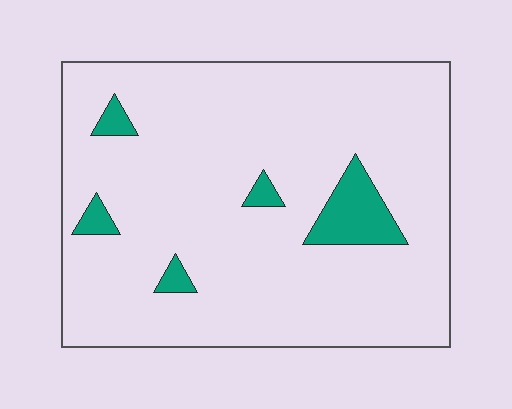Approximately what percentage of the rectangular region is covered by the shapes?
Approximately 10%.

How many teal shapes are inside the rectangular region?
5.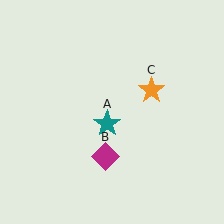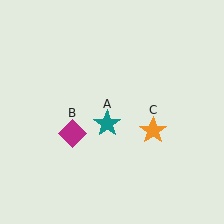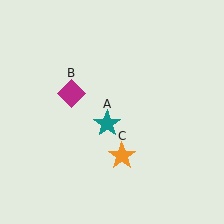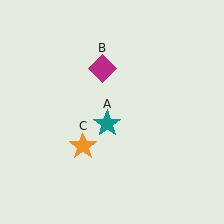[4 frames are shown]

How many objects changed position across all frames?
2 objects changed position: magenta diamond (object B), orange star (object C).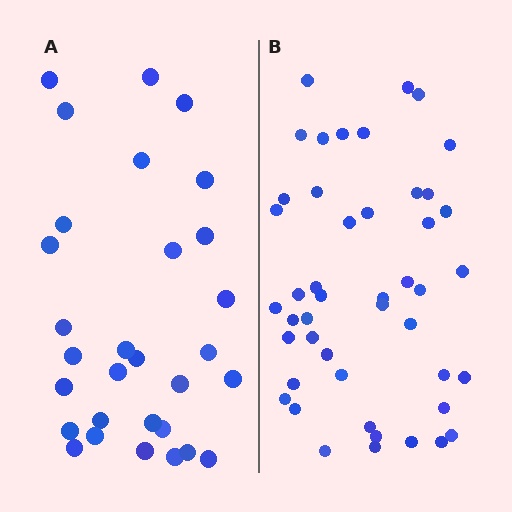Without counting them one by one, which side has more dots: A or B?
Region B (the right region) has more dots.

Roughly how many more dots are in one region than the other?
Region B has approximately 15 more dots than region A.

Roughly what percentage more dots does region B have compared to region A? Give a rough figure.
About 55% more.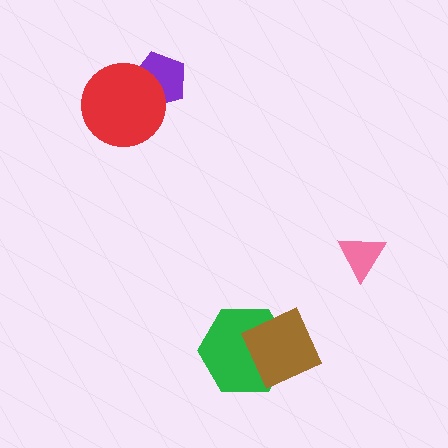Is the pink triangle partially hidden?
No, no other shape covers it.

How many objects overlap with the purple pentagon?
1 object overlaps with the purple pentagon.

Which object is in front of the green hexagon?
The brown square is in front of the green hexagon.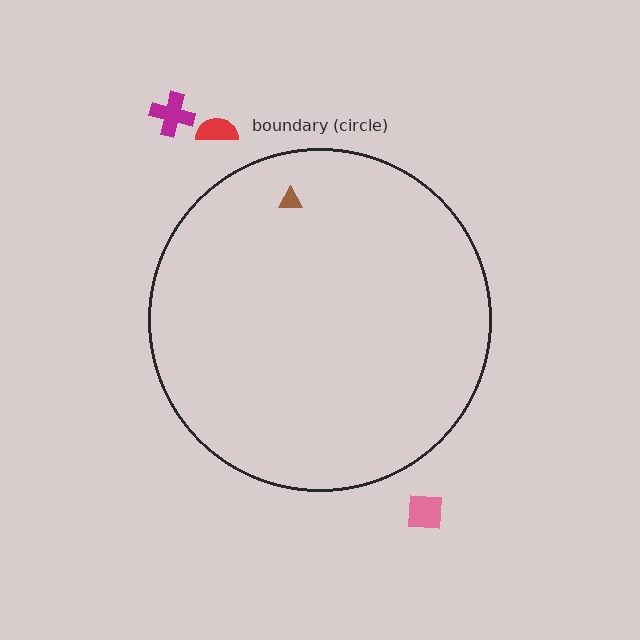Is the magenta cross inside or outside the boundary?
Outside.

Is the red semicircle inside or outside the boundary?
Outside.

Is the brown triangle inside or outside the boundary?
Inside.